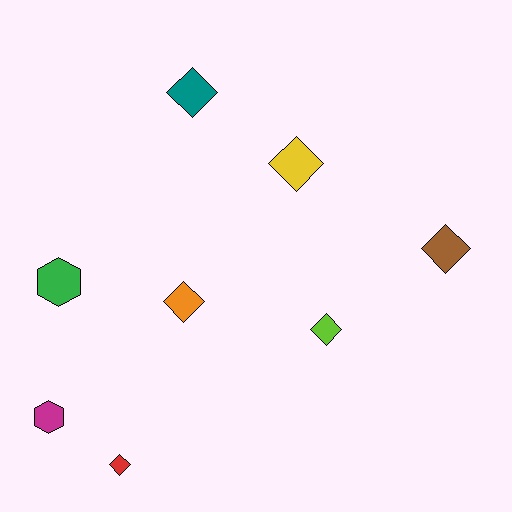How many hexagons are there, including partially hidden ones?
There are 2 hexagons.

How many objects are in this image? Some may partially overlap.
There are 8 objects.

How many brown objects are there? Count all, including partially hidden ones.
There is 1 brown object.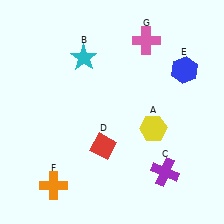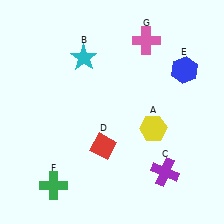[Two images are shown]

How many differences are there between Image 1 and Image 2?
There is 1 difference between the two images.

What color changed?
The cross (F) changed from orange in Image 1 to green in Image 2.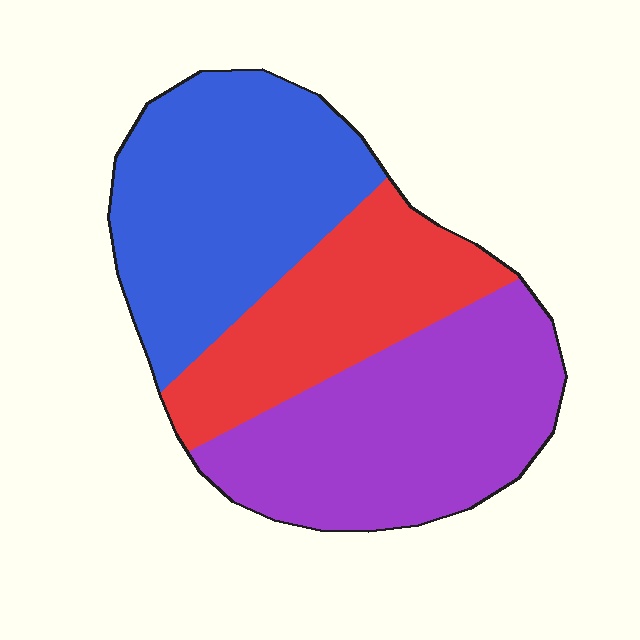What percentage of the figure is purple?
Purple covers about 40% of the figure.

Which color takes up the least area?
Red, at roughly 25%.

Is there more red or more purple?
Purple.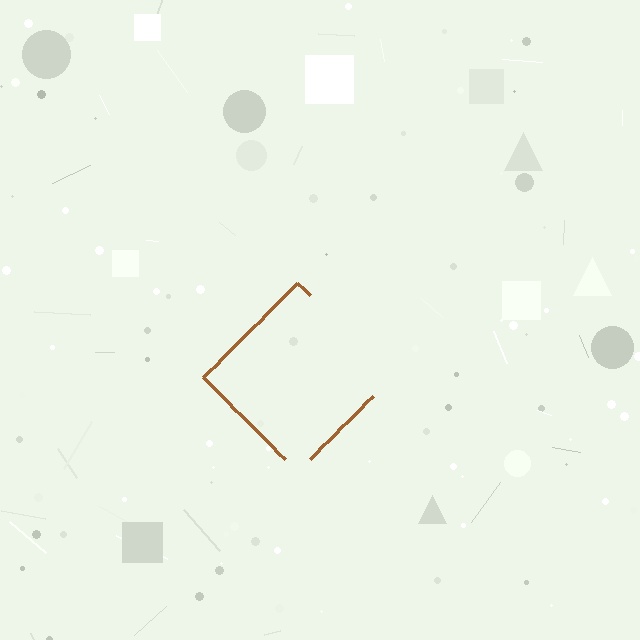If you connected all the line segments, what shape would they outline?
They would outline a diamond.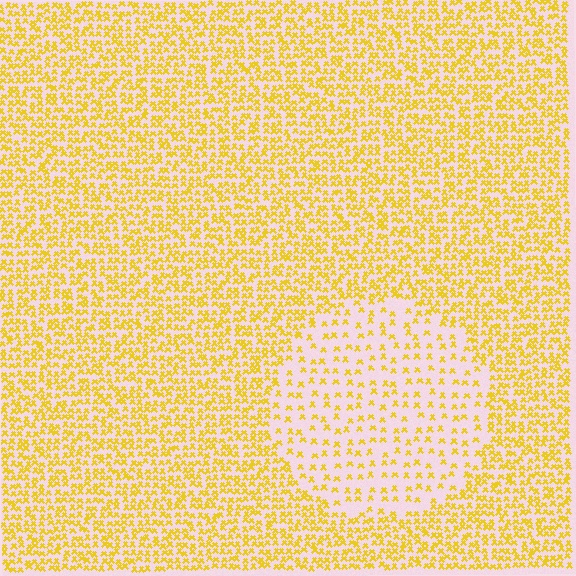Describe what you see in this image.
The image contains small yellow elements arranged at two different densities. A circle-shaped region is visible where the elements are less densely packed than the surrounding area.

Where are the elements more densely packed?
The elements are more densely packed outside the circle boundary.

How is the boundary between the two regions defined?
The boundary is defined by a change in element density (approximately 2.5x ratio). All elements are the same color, size, and shape.